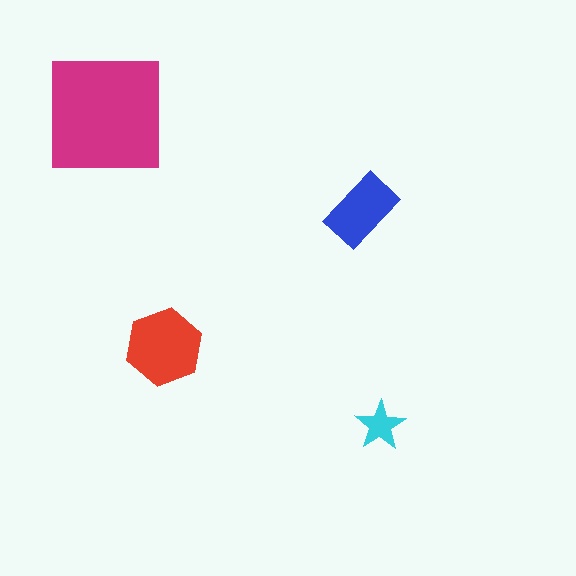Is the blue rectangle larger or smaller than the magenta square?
Smaller.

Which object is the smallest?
The cyan star.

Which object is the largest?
The magenta square.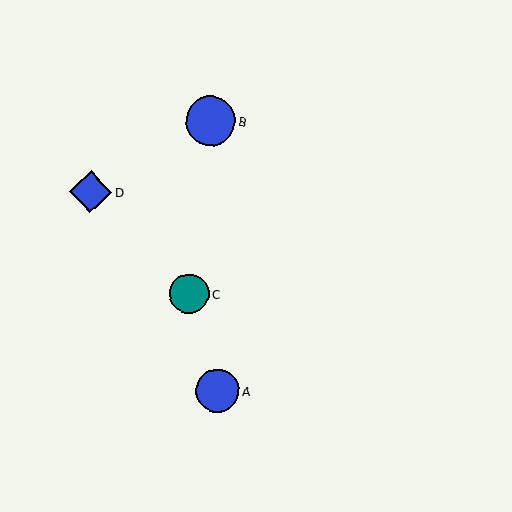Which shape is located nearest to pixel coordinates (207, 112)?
The blue circle (labeled B) at (211, 121) is nearest to that location.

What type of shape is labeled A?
Shape A is a blue circle.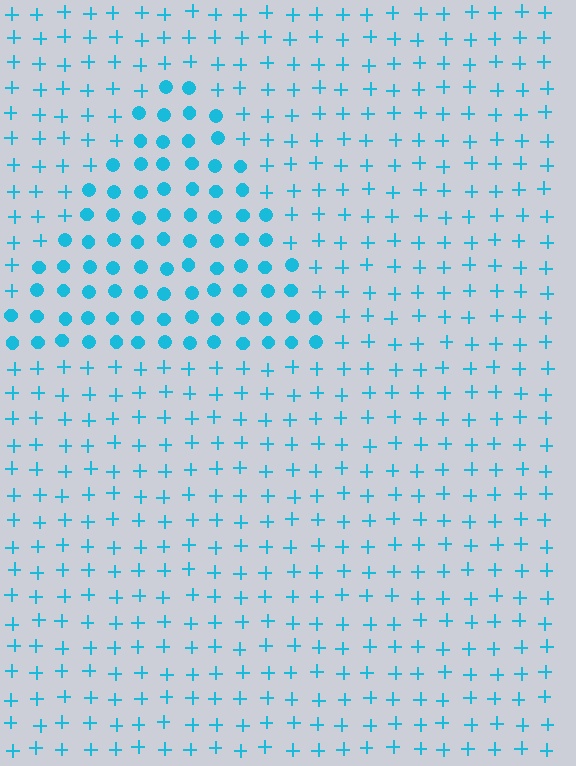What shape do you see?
I see a triangle.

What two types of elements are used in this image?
The image uses circles inside the triangle region and plus signs outside it.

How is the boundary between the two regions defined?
The boundary is defined by a change in element shape: circles inside vs. plus signs outside. All elements share the same color and spacing.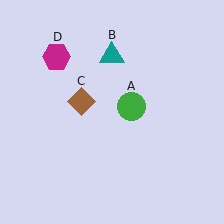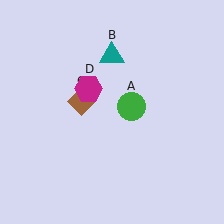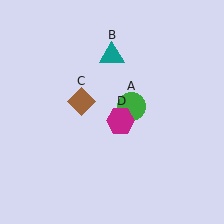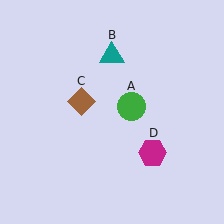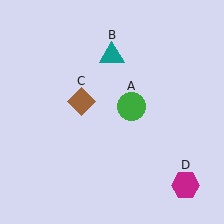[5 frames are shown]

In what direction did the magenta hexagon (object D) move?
The magenta hexagon (object D) moved down and to the right.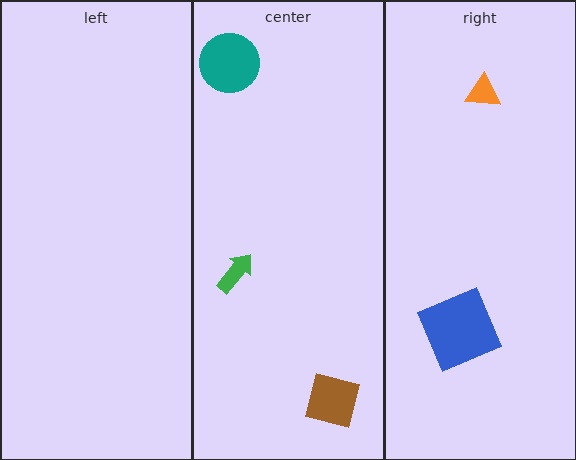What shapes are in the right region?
The blue square, the orange triangle.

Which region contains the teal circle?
The center region.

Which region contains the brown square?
The center region.